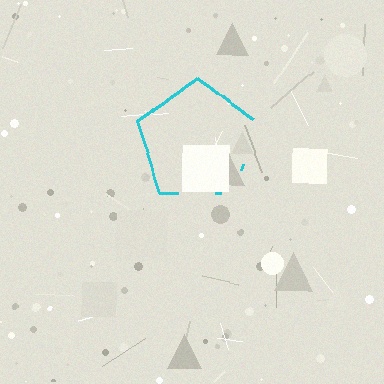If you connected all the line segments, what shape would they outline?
They would outline a pentagon.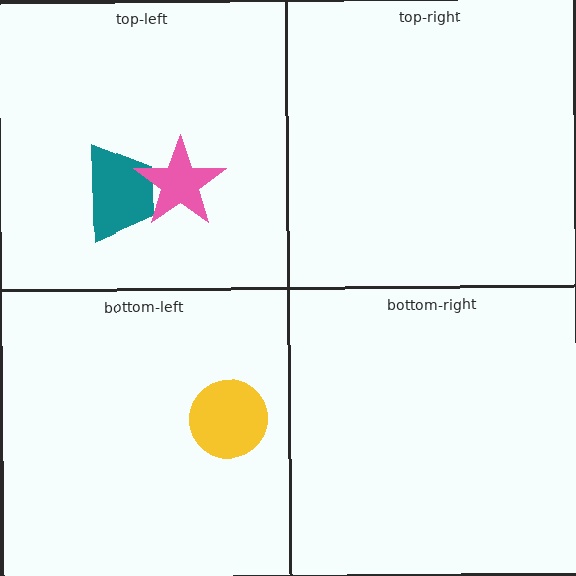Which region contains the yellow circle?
The bottom-left region.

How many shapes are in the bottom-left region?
1.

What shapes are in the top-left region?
The teal trapezoid, the pink star.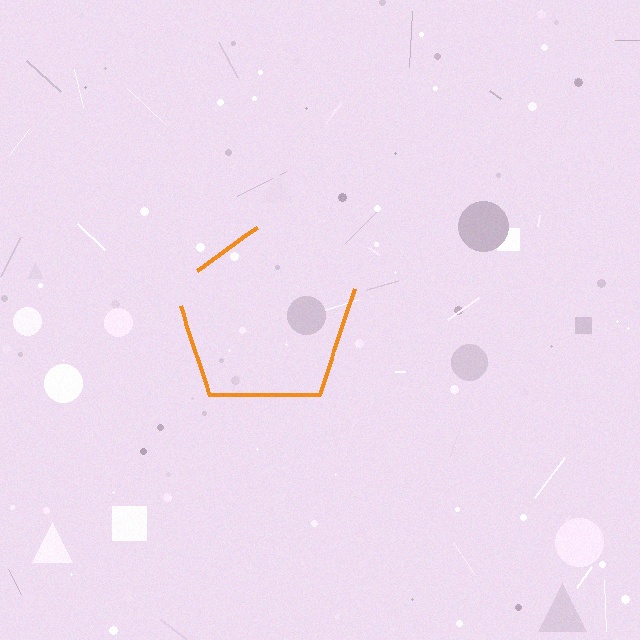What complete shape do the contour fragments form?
The contour fragments form a pentagon.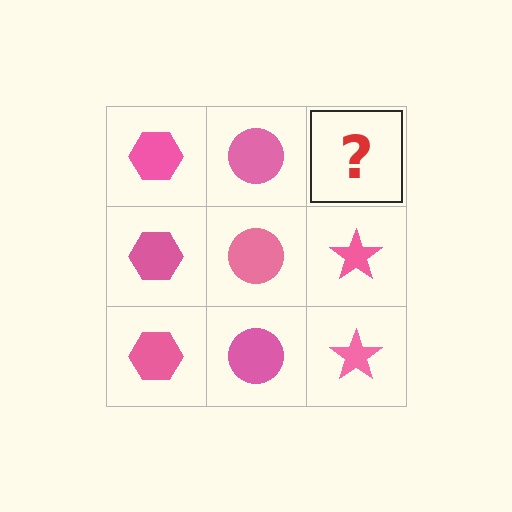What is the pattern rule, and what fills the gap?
The rule is that each column has a consistent shape. The gap should be filled with a pink star.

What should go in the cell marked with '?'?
The missing cell should contain a pink star.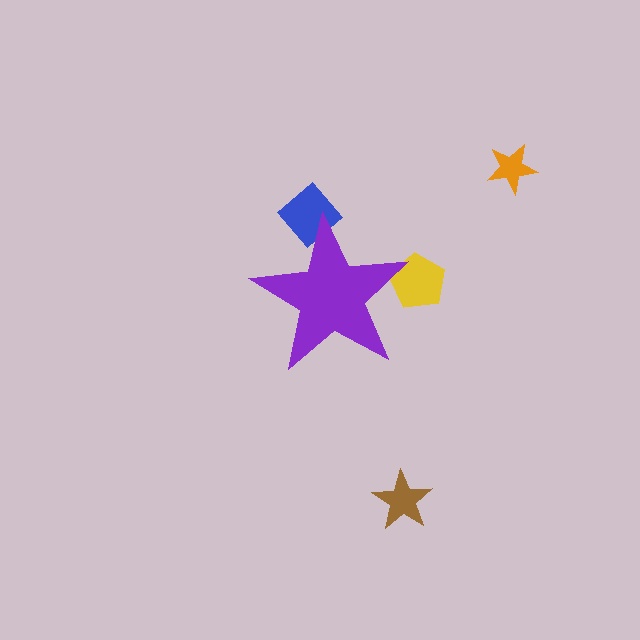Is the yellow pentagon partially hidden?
Yes, the yellow pentagon is partially hidden behind the purple star.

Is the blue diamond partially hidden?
Yes, the blue diamond is partially hidden behind the purple star.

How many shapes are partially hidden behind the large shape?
2 shapes are partially hidden.